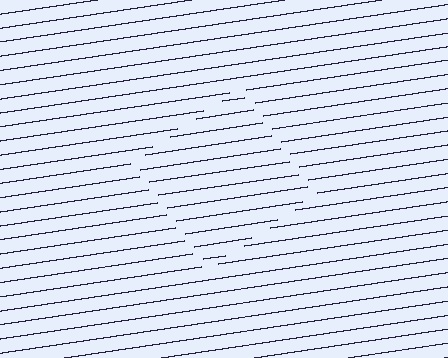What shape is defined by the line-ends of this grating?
An illusory square. The interior of the shape contains the same grating, shifted by half a period — the contour is defined by the phase discontinuity where line-ends from the inner and outer gratings abut.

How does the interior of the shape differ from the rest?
The interior of the shape contains the same grating, shifted by half a period — the contour is defined by the phase discontinuity where line-ends from the inner and outer gratings abut.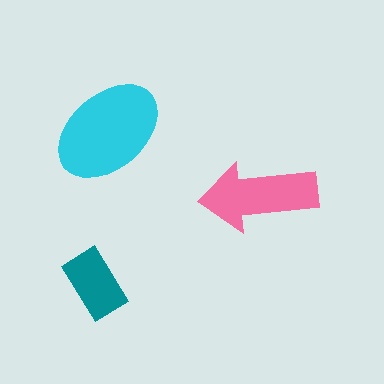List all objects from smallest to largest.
The teal rectangle, the pink arrow, the cyan ellipse.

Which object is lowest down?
The teal rectangle is bottommost.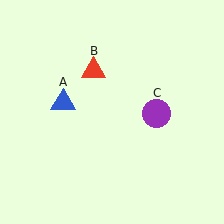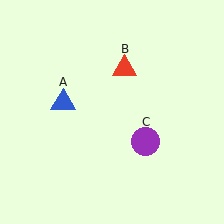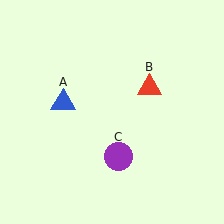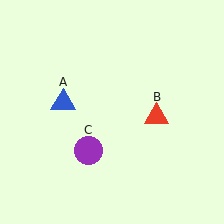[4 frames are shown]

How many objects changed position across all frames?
2 objects changed position: red triangle (object B), purple circle (object C).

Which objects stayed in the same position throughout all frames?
Blue triangle (object A) remained stationary.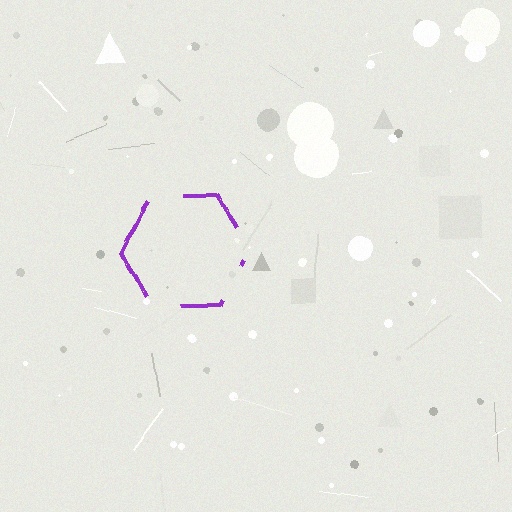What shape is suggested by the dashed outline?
The dashed outline suggests a hexagon.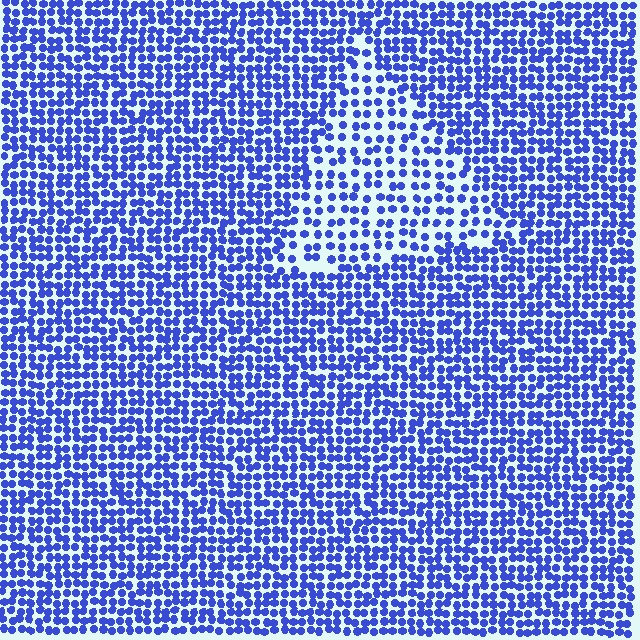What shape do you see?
I see a triangle.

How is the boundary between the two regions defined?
The boundary is defined by a change in element density (approximately 1.7x ratio). All elements are the same color, size, and shape.